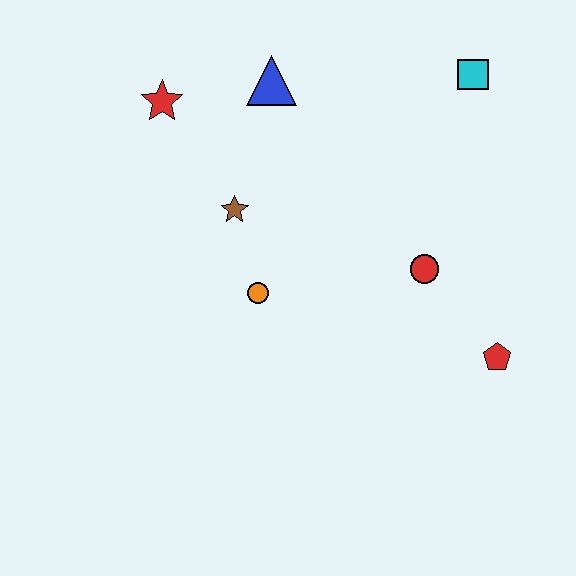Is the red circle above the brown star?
No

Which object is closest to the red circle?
The red pentagon is closest to the red circle.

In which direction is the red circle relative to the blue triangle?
The red circle is below the blue triangle.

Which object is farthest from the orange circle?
The cyan square is farthest from the orange circle.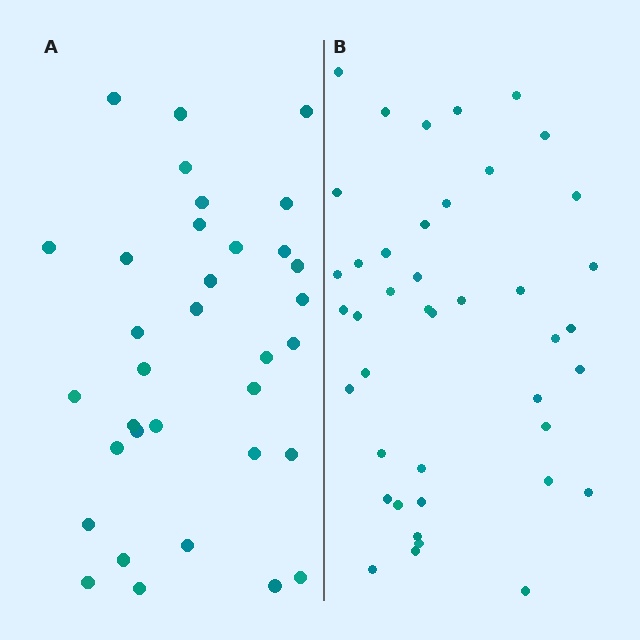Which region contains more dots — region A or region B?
Region B (the right region) has more dots.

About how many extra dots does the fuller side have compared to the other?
Region B has roughly 8 or so more dots than region A.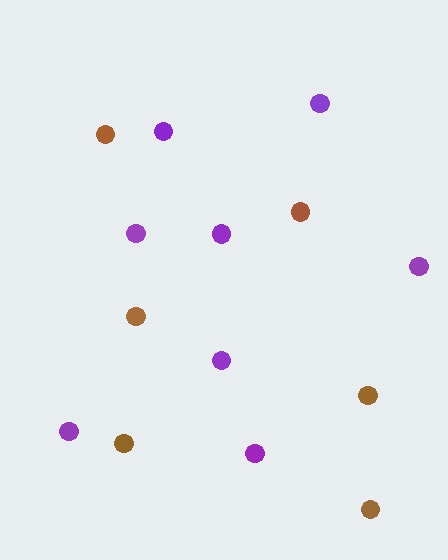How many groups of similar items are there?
There are 2 groups: one group of brown circles (6) and one group of purple circles (8).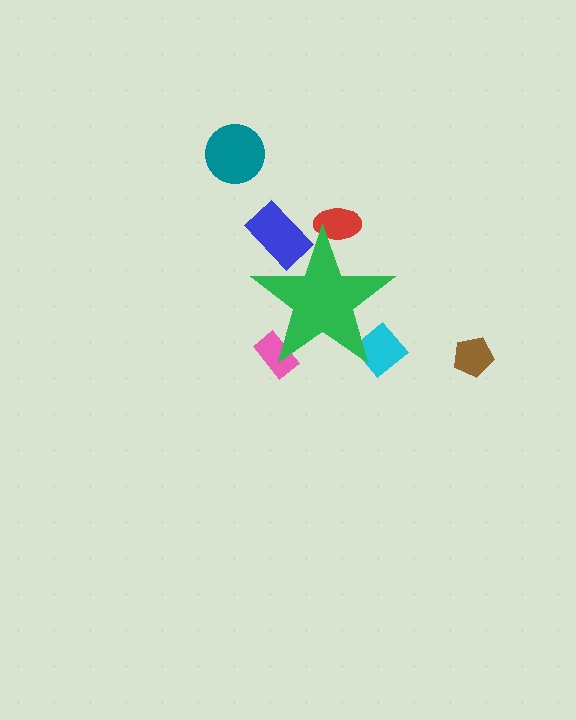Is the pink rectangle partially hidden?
Yes, the pink rectangle is partially hidden behind the green star.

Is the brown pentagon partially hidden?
No, the brown pentagon is fully visible.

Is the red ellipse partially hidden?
Yes, the red ellipse is partially hidden behind the green star.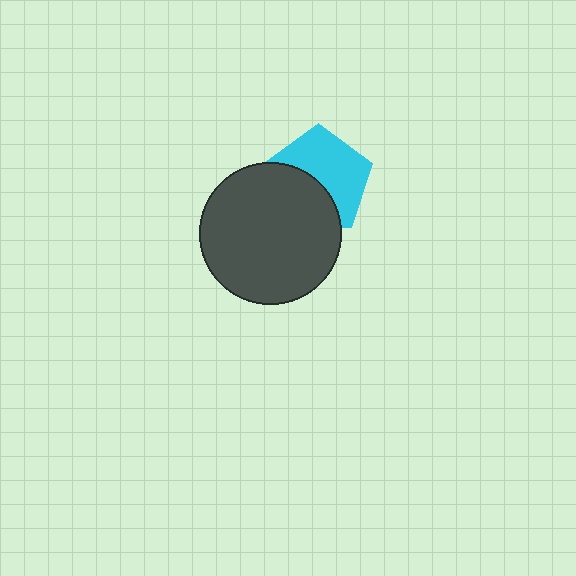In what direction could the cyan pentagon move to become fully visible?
The cyan pentagon could move toward the upper-right. That would shift it out from behind the dark gray circle entirely.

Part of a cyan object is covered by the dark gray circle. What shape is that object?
It is a pentagon.